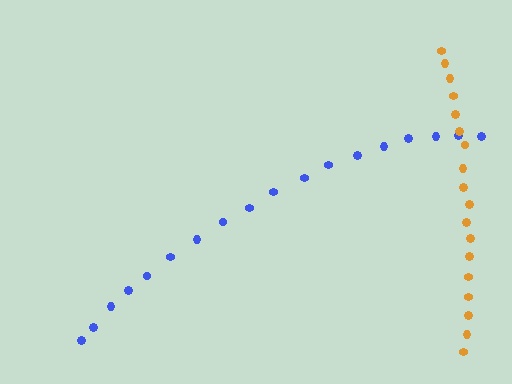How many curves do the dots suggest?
There are 2 distinct paths.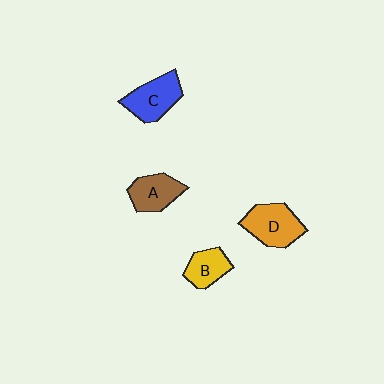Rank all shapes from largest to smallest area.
From largest to smallest: D (orange), C (blue), A (brown), B (yellow).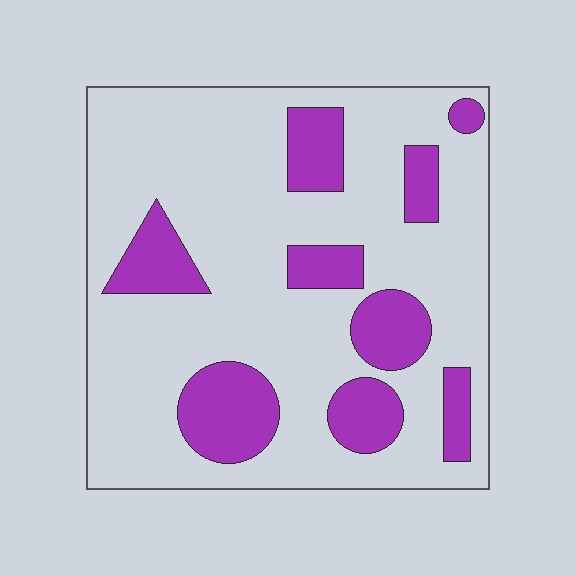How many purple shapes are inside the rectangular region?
9.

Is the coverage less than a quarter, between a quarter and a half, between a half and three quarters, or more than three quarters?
Less than a quarter.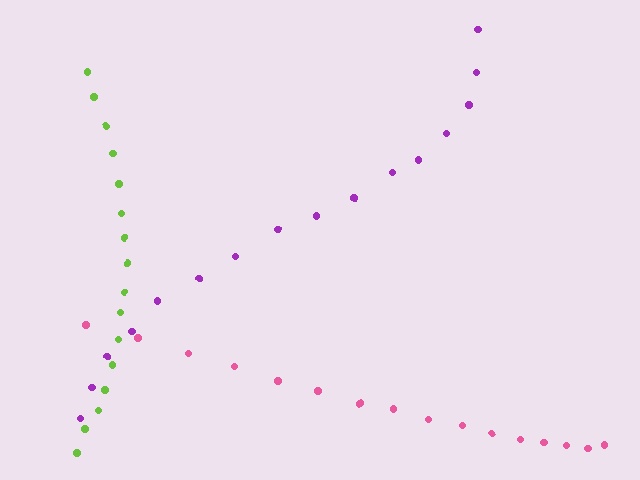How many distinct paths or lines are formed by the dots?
There are 3 distinct paths.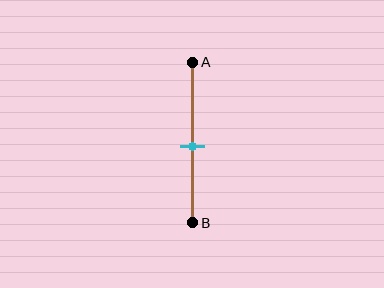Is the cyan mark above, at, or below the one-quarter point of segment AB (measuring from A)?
The cyan mark is below the one-quarter point of segment AB.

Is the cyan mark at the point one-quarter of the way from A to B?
No, the mark is at about 50% from A, not at the 25% one-quarter point.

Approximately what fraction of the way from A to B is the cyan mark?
The cyan mark is approximately 50% of the way from A to B.